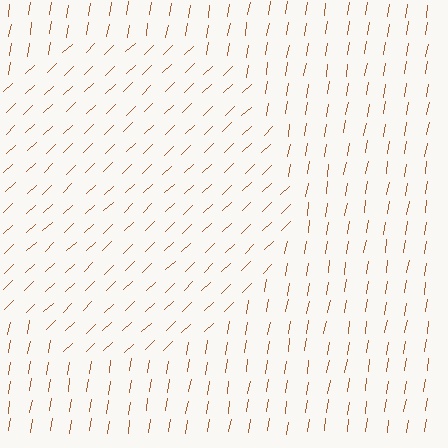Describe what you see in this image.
The image is filled with small brown line segments. A circle region in the image has lines oriented differently from the surrounding lines, creating a visible texture boundary.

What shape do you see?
I see a circle.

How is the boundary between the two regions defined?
The boundary is defined purely by a change in line orientation (approximately 37 degrees difference). All lines are the same color and thickness.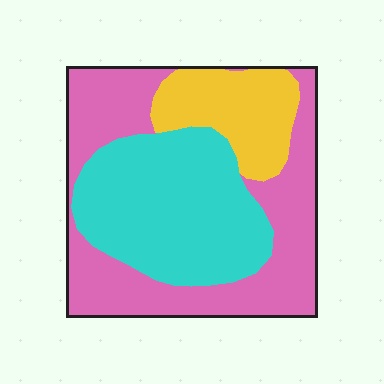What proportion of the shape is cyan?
Cyan takes up about three eighths (3/8) of the shape.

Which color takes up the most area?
Pink, at roughly 45%.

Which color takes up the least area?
Yellow, at roughly 20%.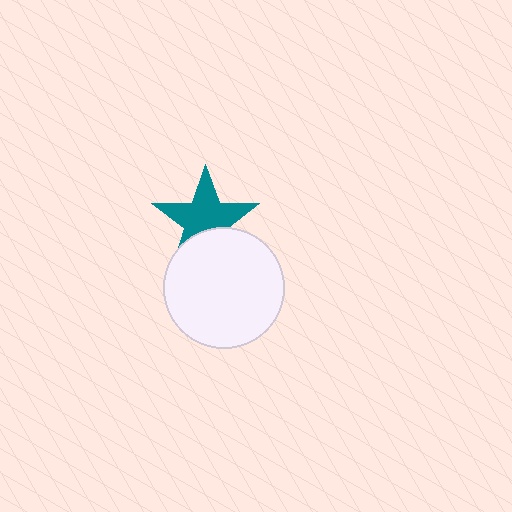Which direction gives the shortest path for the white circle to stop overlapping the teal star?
Moving down gives the shortest separation.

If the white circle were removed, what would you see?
You would see the complete teal star.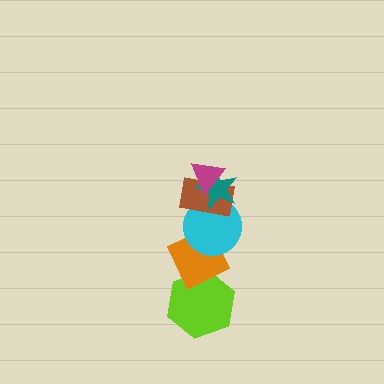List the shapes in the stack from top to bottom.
From top to bottom: the magenta triangle, the teal star, the brown rectangle, the cyan circle, the orange diamond, the lime hexagon.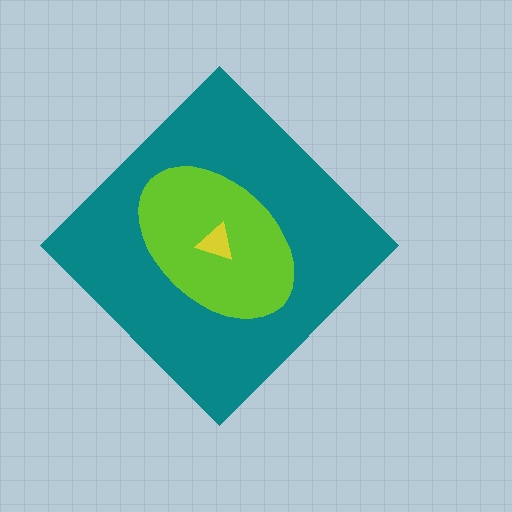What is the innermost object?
The yellow triangle.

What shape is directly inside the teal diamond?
The lime ellipse.